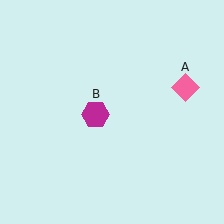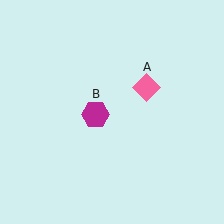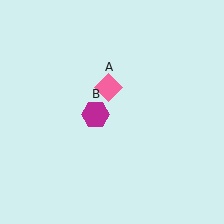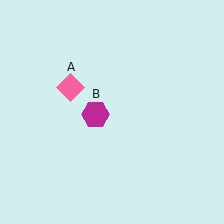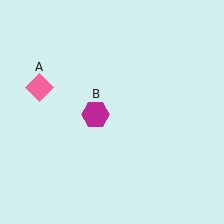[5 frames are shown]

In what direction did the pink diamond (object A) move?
The pink diamond (object A) moved left.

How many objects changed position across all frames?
1 object changed position: pink diamond (object A).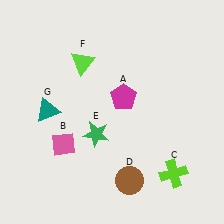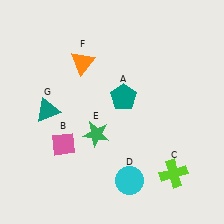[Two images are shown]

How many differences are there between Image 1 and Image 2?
There are 3 differences between the two images.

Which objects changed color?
A changed from magenta to teal. D changed from brown to cyan. F changed from lime to orange.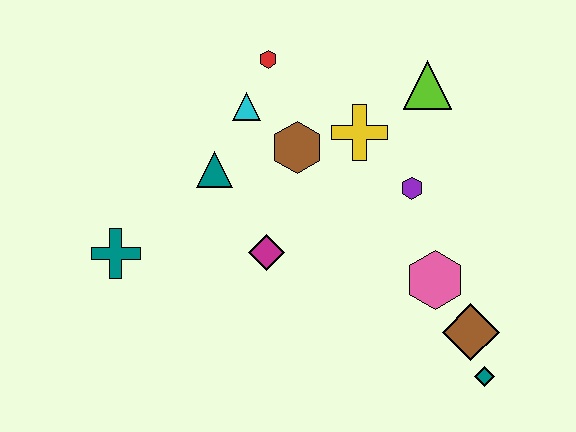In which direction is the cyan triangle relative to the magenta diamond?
The cyan triangle is above the magenta diamond.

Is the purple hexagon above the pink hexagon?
Yes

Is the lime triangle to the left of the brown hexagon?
No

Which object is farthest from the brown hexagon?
The teal diamond is farthest from the brown hexagon.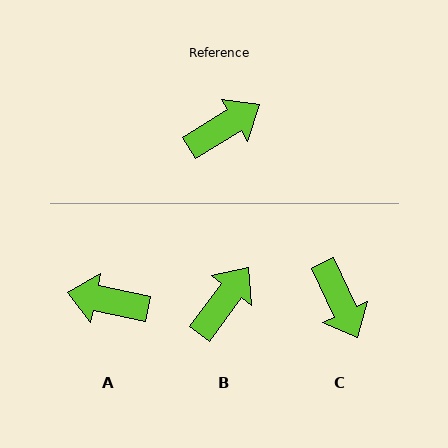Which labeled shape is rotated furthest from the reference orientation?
A, about 136 degrees away.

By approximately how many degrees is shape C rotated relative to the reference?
Approximately 97 degrees clockwise.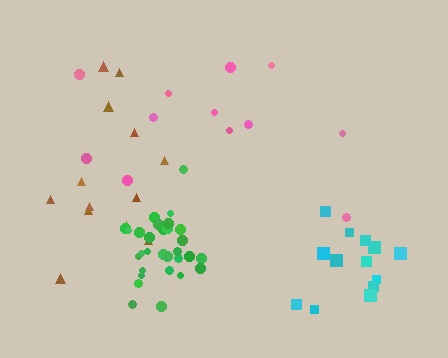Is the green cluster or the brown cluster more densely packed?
Green.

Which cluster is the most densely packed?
Green.